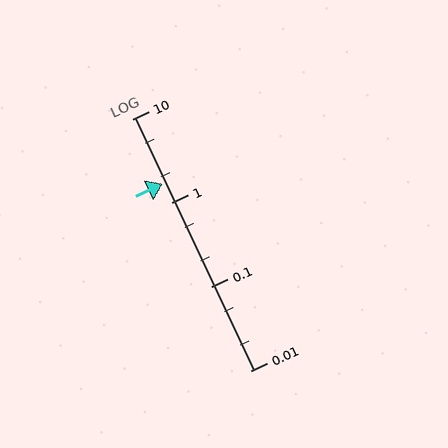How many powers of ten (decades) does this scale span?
The scale spans 3 decades, from 0.01 to 10.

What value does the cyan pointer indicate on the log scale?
The pointer indicates approximately 1.7.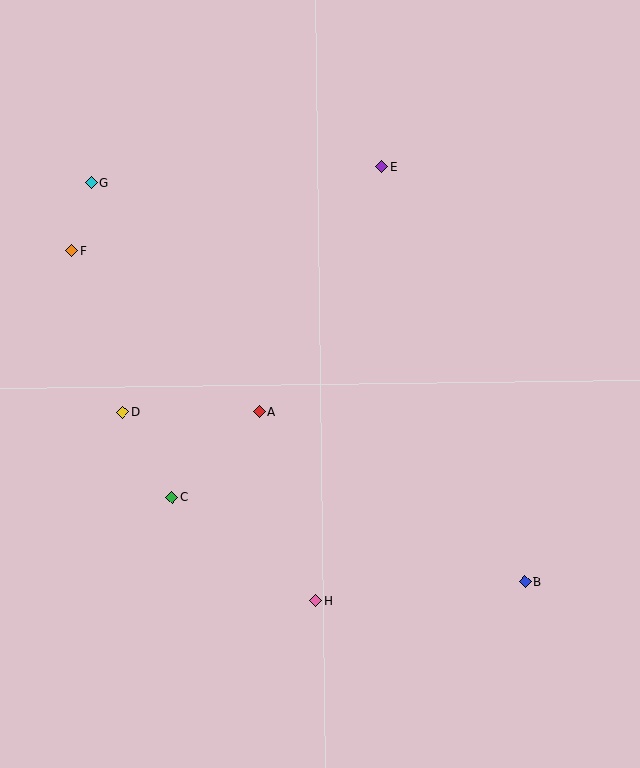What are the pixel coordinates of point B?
Point B is at (525, 582).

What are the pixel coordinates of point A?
Point A is at (260, 411).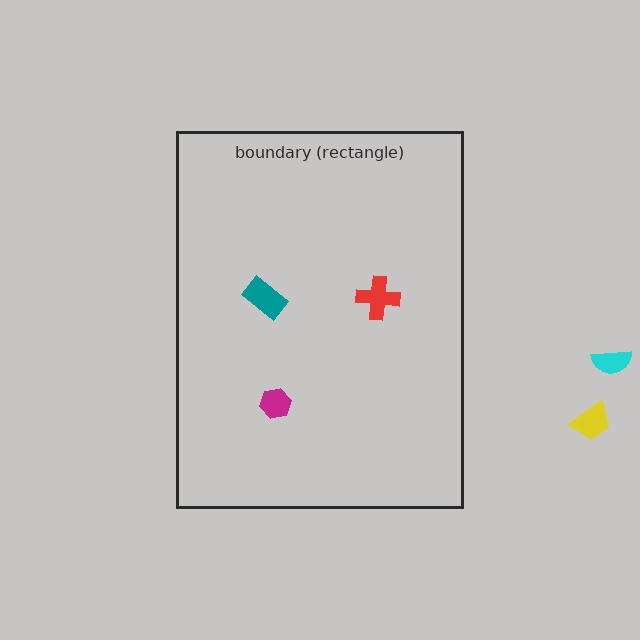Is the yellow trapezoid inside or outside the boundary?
Outside.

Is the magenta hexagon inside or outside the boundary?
Inside.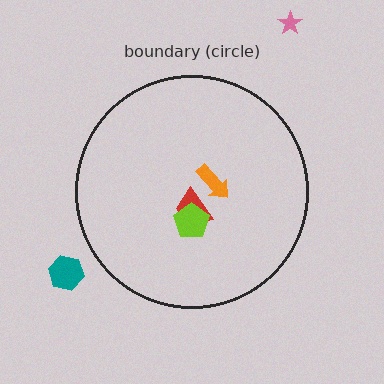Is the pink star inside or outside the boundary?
Outside.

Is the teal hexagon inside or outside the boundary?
Outside.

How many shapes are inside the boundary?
3 inside, 2 outside.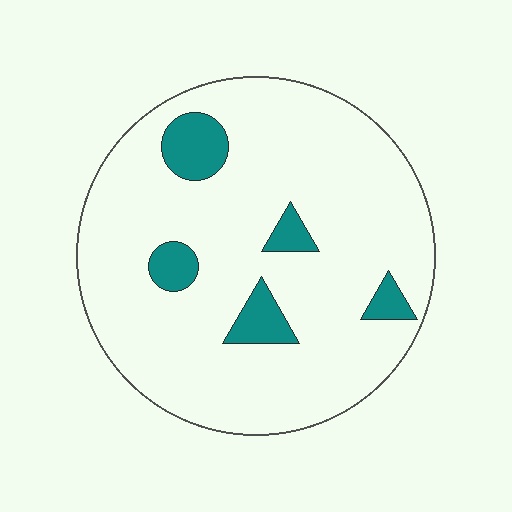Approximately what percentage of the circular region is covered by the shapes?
Approximately 10%.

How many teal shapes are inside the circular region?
5.